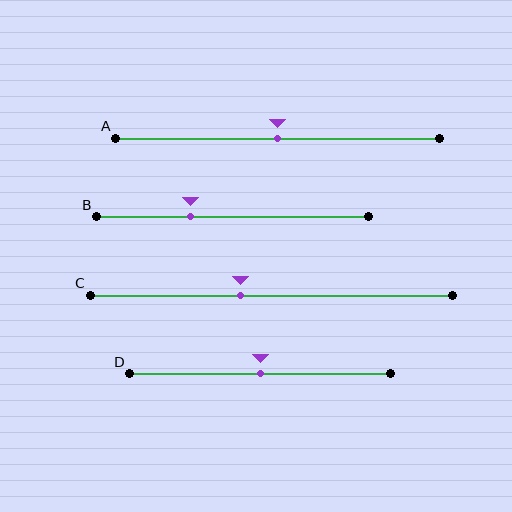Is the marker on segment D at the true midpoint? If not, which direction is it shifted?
Yes, the marker on segment D is at the true midpoint.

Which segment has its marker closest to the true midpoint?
Segment A has its marker closest to the true midpoint.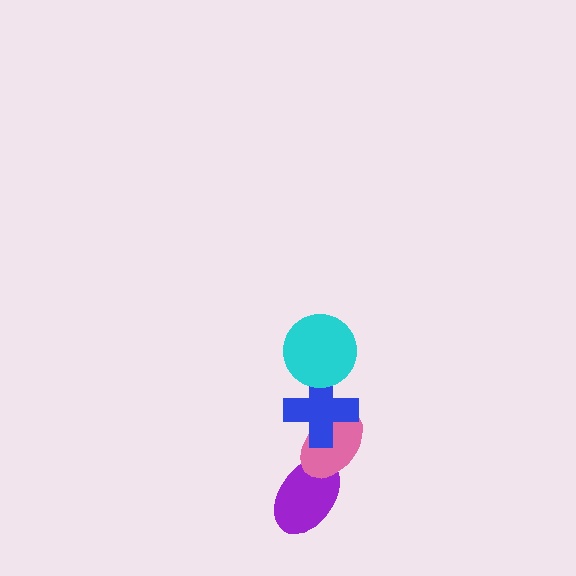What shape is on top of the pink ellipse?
The blue cross is on top of the pink ellipse.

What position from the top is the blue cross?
The blue cross is 2nd from the top.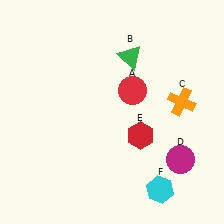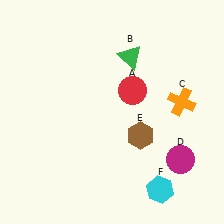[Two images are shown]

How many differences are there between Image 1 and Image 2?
There is 1 difference between the two images.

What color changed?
The hexagon (E) changed from red in Image 1 to brown in Image 2.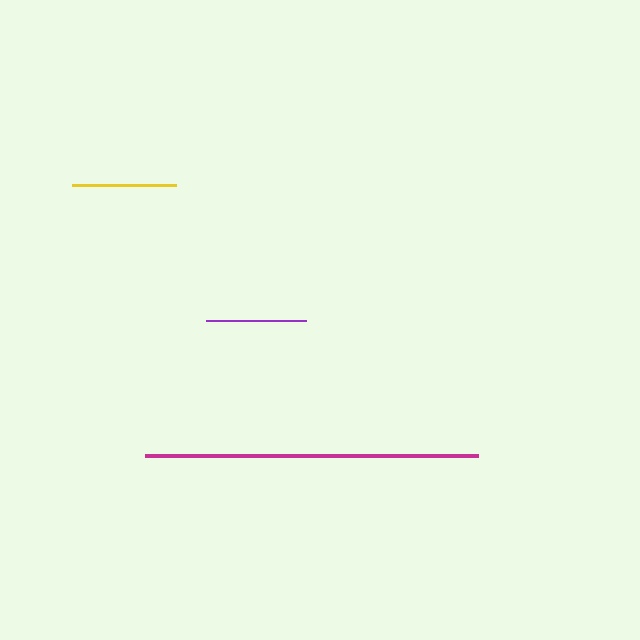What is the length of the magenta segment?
The magenta segment is approximately 333 pixels long.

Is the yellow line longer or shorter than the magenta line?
The magenta line is longer than the yellow line.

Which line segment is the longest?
The magenta line is the longest at approximately 333 pixels.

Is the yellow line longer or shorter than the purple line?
The yellow line is longer than the purple line.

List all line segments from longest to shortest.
From longest to shortest: magenta, yellow, purple.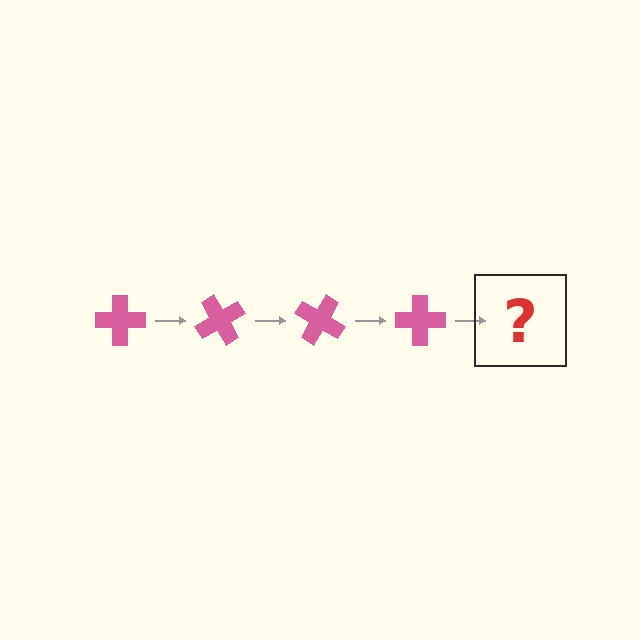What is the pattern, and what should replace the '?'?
The pattern is that the cross rotates 60 degrees each step. The '?' should be a pink cross rotated 240 degrees.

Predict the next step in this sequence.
The next step is a pink cross rotated 240 degrees.